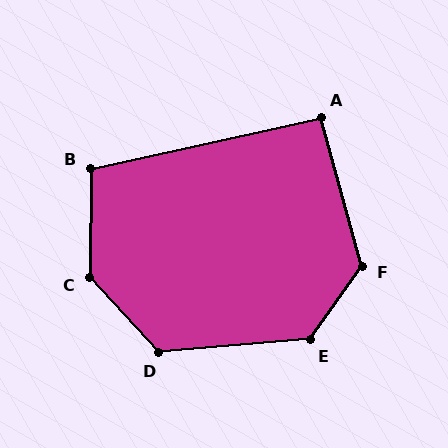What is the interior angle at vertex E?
Approximately 130 degrees (obtuse).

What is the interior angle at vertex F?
Approximately 130 degrees (obtuse).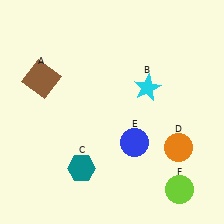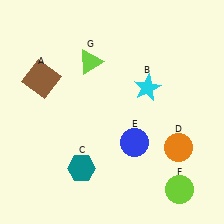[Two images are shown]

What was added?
A lime triangle (G) was added in Image 2.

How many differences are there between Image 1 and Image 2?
There is 1 difference between the two images.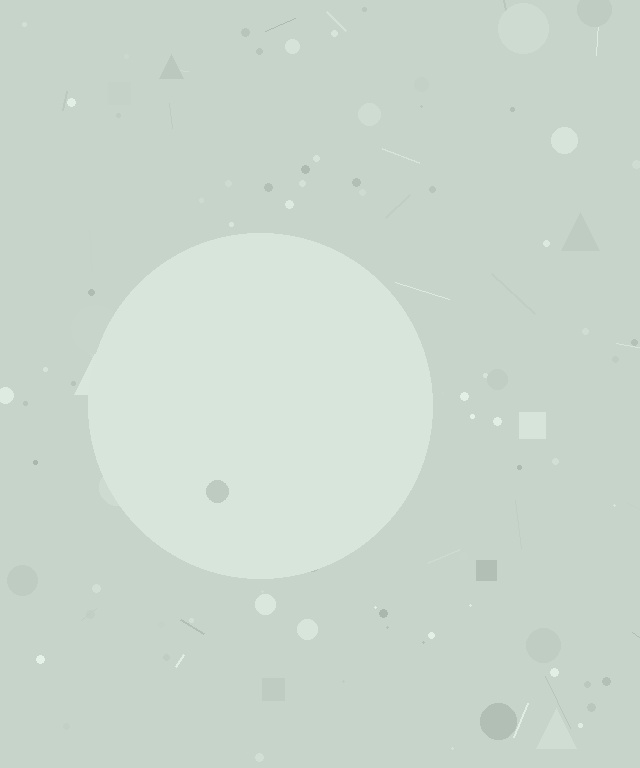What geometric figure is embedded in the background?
A circle is embedded in the background.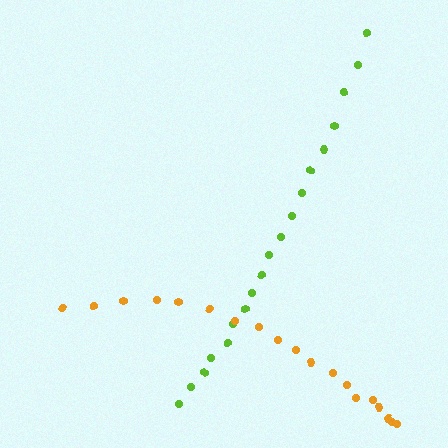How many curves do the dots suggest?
There are 2 distinct paths.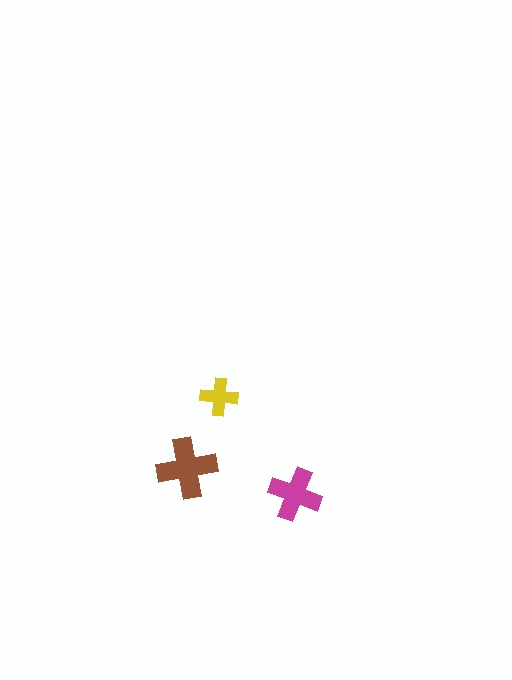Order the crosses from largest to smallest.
the brown one, the magenta one, the yellow one.